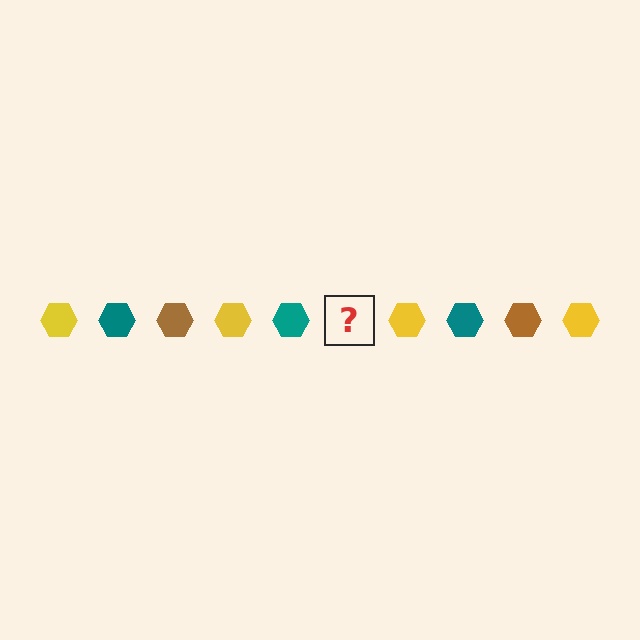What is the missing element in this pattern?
The missing element is a brown hexagon.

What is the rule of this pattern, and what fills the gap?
The rule is that the pattern cycles through yellow, teal, brown hexagons. The gap should be filled with a brown hexagon.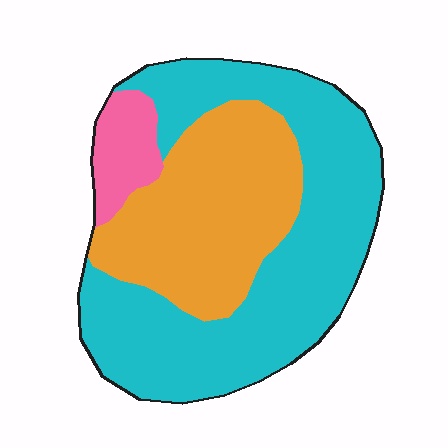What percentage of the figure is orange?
Orange takes up between a quarter and a half of the figure.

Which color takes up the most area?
Cyan, at roughly 55%.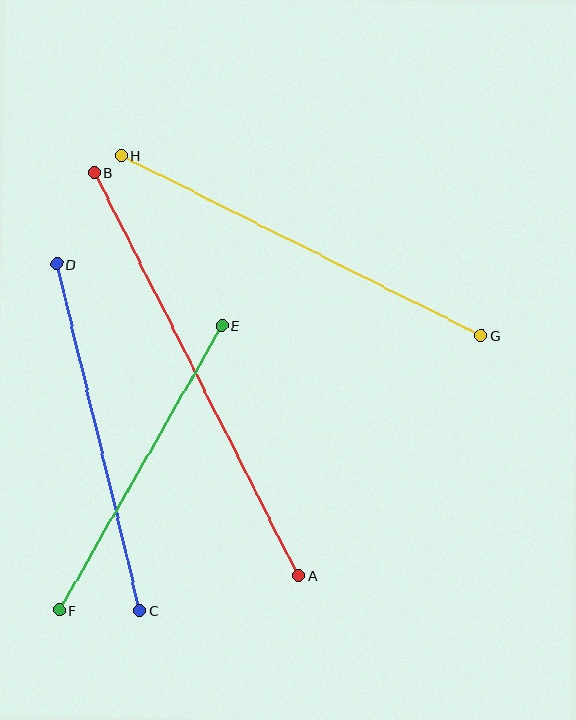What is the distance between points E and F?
The distance is approximately 327 pixels.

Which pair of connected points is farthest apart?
Points A and B are farthest apart.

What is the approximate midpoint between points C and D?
The midpoint is at approximately (98, 437) pixels.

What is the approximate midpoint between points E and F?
The midpoint is at approximately (141, 468) pixels.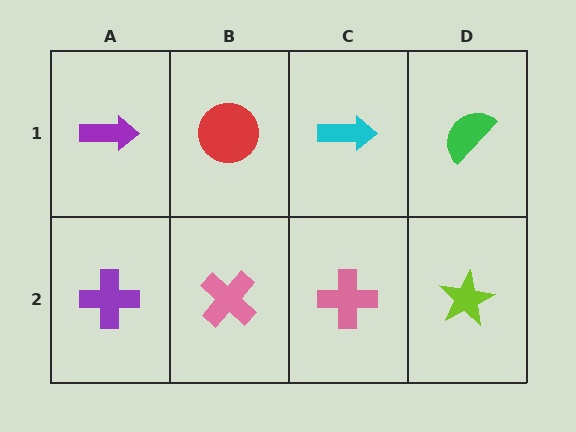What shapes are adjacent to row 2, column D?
A green semicircle (row 1, column D), a pink cross (row 2, column C).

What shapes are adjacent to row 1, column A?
A purple cross (row 2, column A), a red circle (row 1, column B).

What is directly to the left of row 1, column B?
A purple arrow.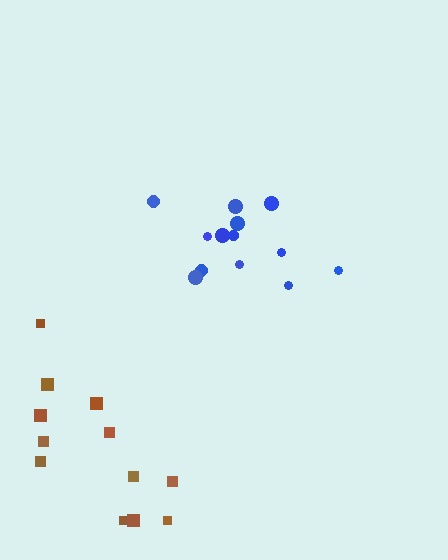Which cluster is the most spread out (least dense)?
Brown.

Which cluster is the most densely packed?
Blue.